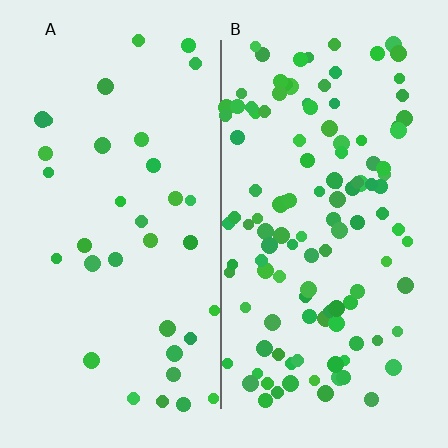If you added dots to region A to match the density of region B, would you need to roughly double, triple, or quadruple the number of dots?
Approximately triple.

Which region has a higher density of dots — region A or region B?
B (the right).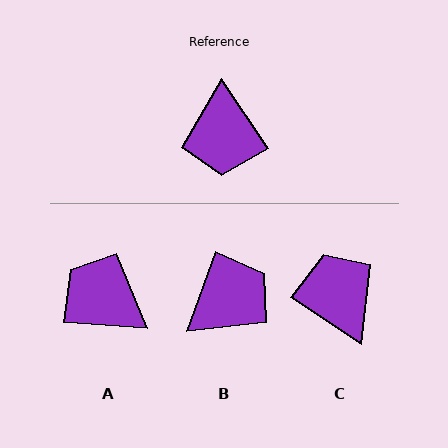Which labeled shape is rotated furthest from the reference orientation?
C, about 157 degrees away.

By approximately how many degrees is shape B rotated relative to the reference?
Approximately 127 degrees counter-clockwise.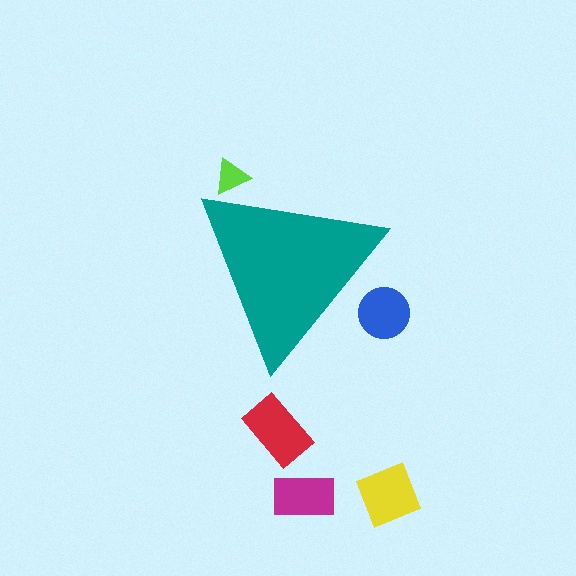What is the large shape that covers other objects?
A teal triangle.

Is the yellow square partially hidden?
No, the yellow square is fully visible.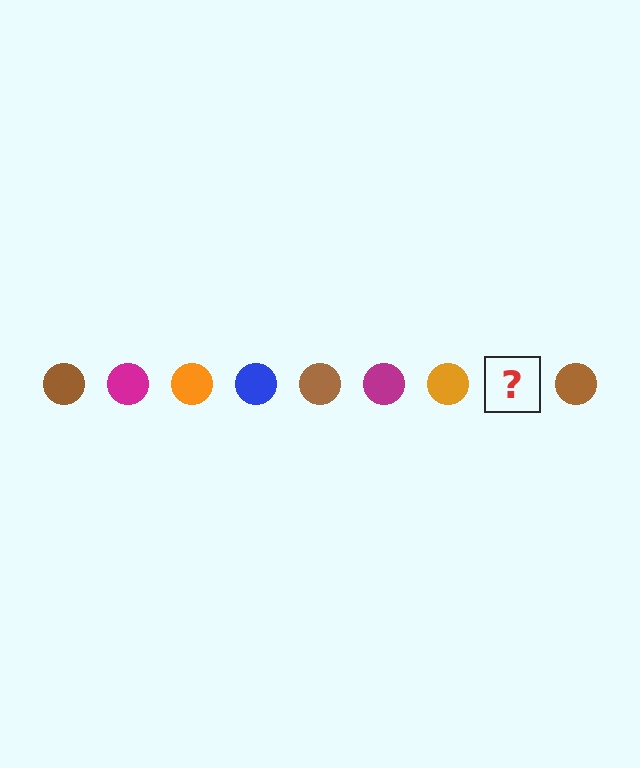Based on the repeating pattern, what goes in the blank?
The blank should be a blue circle.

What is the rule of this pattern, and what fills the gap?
The rule is that the pattern cycles through brown, magenta, orange, blue circles. The gap should be filled with a blue circle.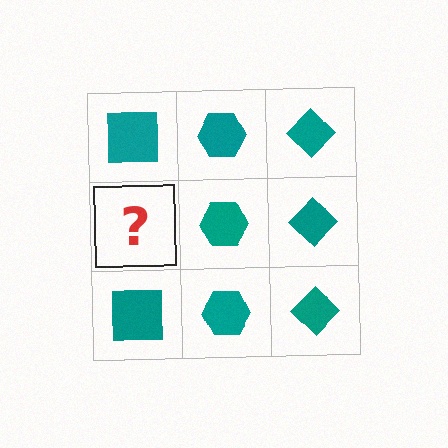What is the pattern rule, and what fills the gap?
The rule is that each column has a consistent shape. The gap should be filled with a teal square.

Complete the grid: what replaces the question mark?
The question mark should be replaced with a teal square.